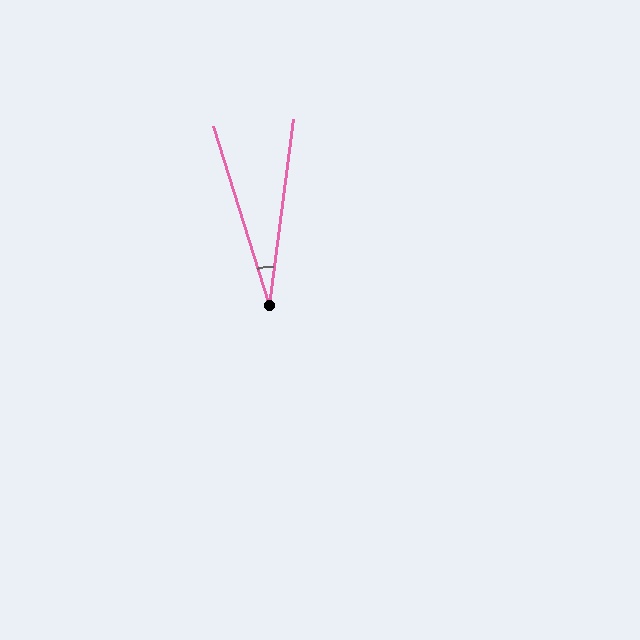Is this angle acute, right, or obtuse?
It is acute.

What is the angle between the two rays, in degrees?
Approximately 25 degrees.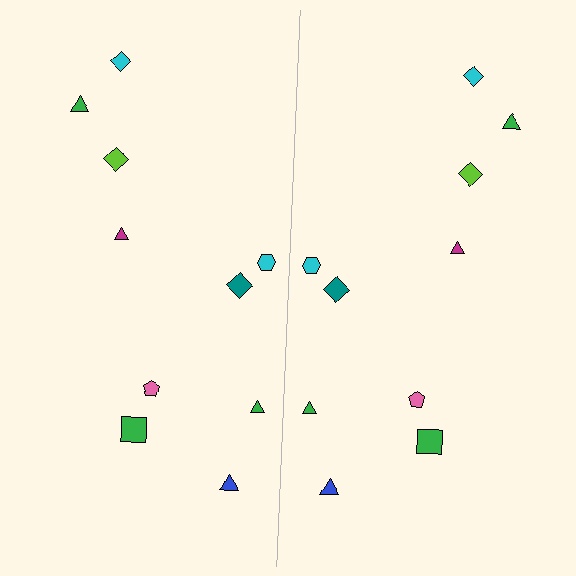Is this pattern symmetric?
Yes, this pattern has bilateral (reflection) symmetry.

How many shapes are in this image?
There are 20 shapes in this image.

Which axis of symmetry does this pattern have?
The pattern has a vertical axis of symmetry running through the center of the image.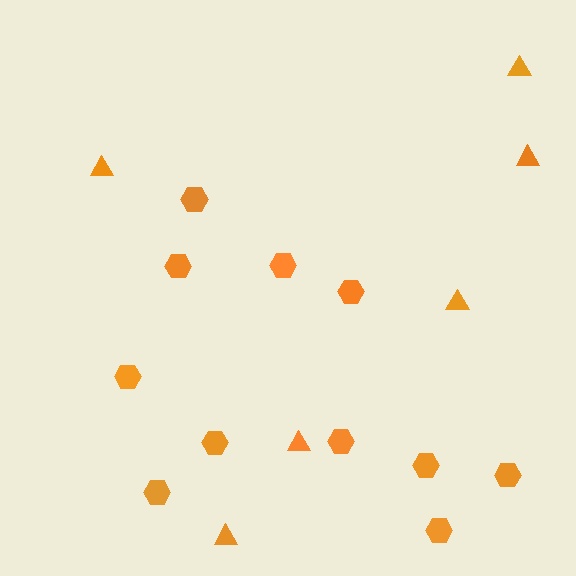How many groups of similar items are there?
There are 2 groups: one group of hexagons (11) and one group of triangles (6).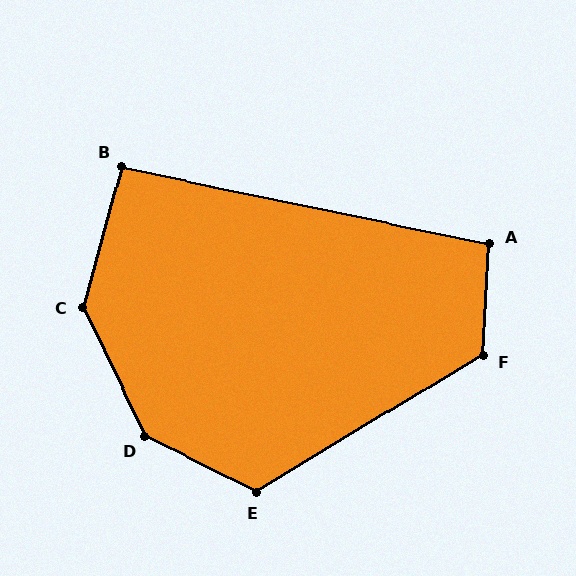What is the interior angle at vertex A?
Approximately 99 degrees (obtuse).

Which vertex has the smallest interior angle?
B, at approximately 94 degrees.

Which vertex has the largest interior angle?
D, at approximately 142 degrees.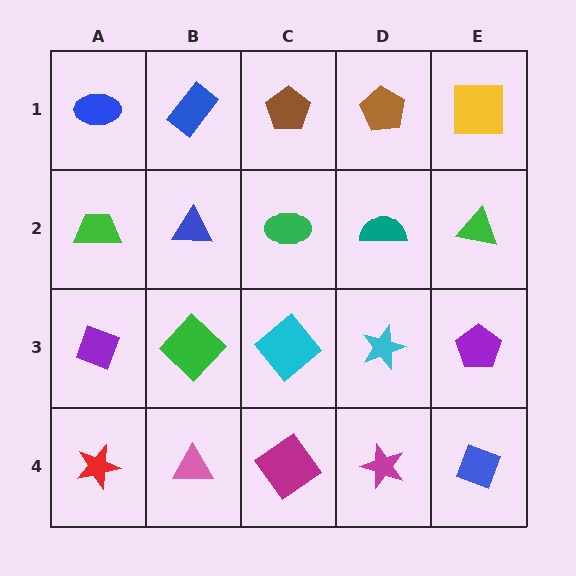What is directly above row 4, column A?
A purple diamond.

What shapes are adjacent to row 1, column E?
A green triangle (row 2, column E), a brown pentagon (row 1, column D).